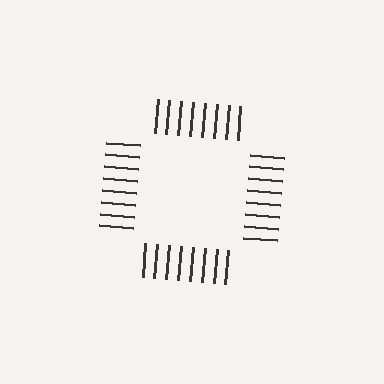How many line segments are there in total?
32 — 8 along each of the 4 edges.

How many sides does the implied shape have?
4 sides — the line-ends trace a square.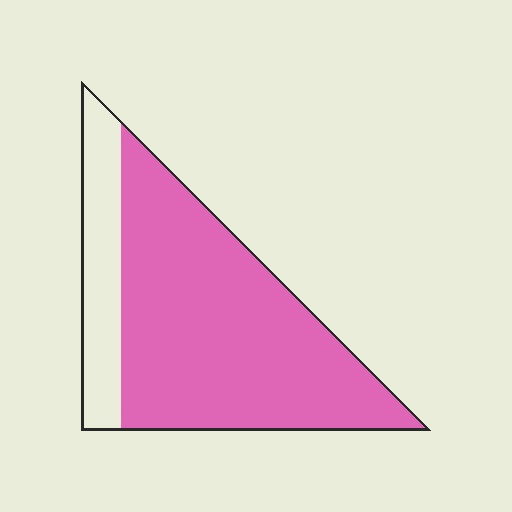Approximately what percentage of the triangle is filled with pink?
Approximately 80%.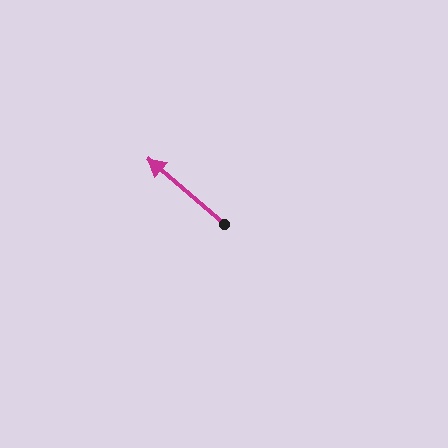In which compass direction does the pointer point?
Northwest.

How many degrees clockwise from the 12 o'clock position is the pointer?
Approximately 311 degrees.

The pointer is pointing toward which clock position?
Roughly 10 o'clock.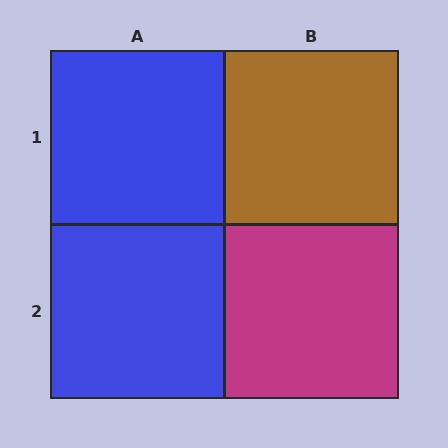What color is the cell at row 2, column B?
Magenta.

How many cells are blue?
2 cells are blue.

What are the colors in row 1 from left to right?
Blue, brown.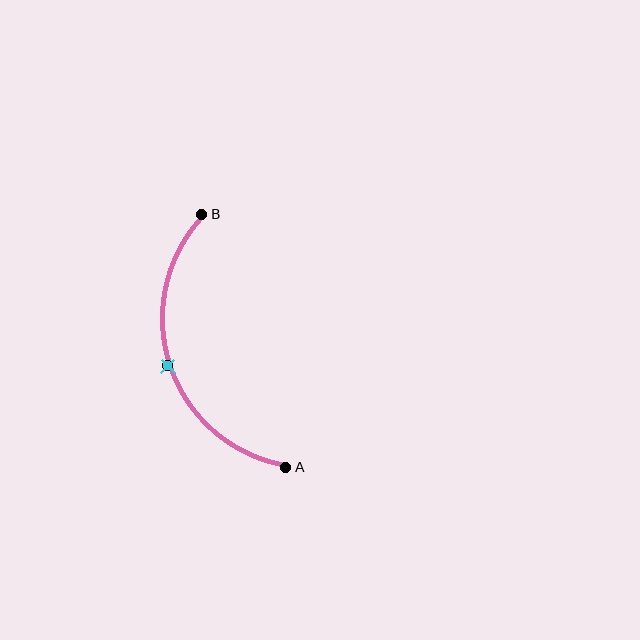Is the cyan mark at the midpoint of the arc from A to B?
Yes. The cyan mark lies on the arc at equal arc-length from both A and B — it is the arc midpoint.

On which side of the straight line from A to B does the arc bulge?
The arc bulges to the left of the straight line connecting A and B.